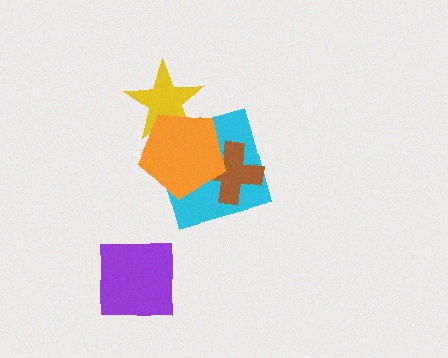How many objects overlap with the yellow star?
2 objects overlap with the yellow star.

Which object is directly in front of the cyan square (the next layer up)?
The brown cross is directly in front of the cyan square.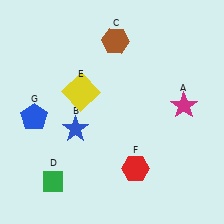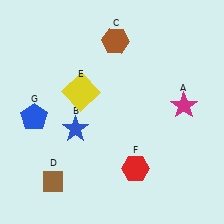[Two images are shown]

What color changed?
The diamond (D) changed from green in Image 1 to brown in Image 2.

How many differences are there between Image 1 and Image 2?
There is 1 difference between the two images.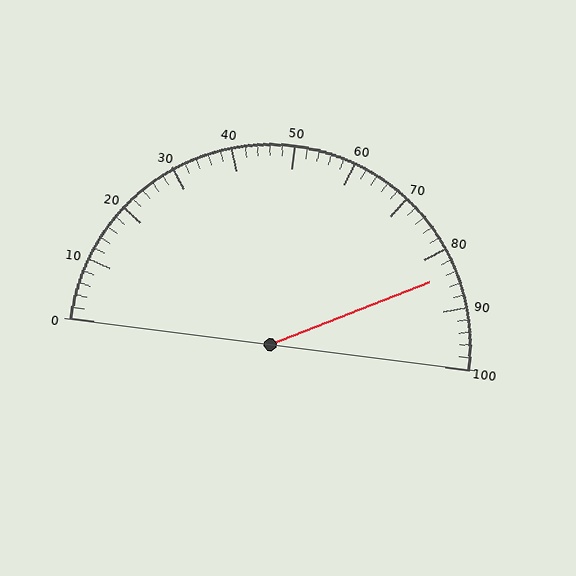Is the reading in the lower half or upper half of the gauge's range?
The reading is in the upper half of the range (0 to 100).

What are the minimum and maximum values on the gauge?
The gauge ranges from 0 to 100.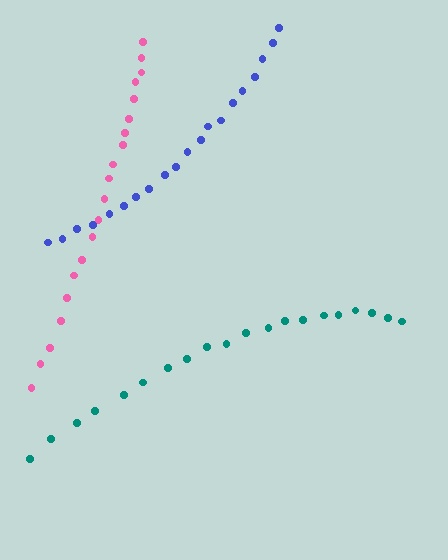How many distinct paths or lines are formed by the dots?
There are 3 distinct paths.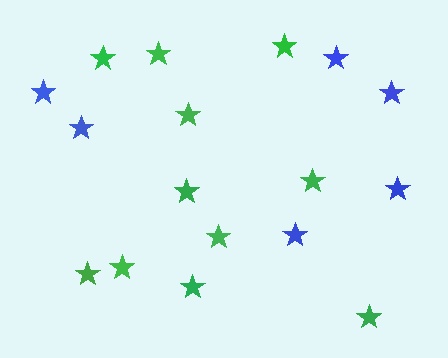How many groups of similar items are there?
There are 2 groups: one group of green stars (11) and one group of blue stars (6).